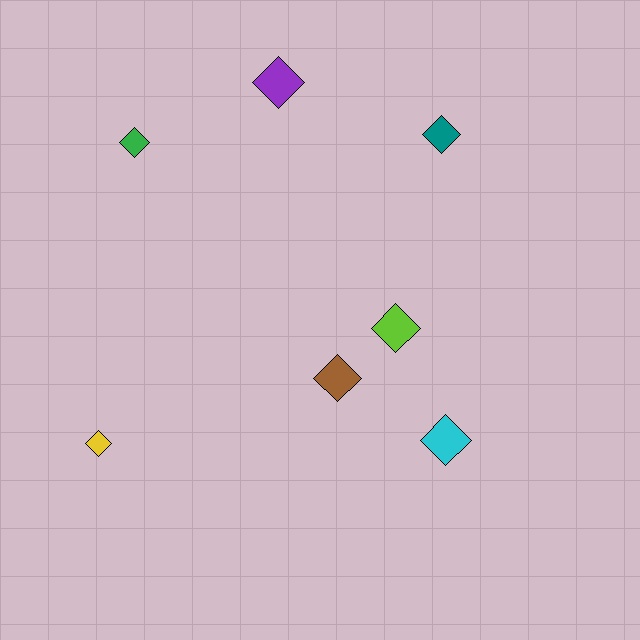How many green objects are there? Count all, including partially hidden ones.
There is 1 green object.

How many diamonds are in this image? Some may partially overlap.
There are 7 diamonds.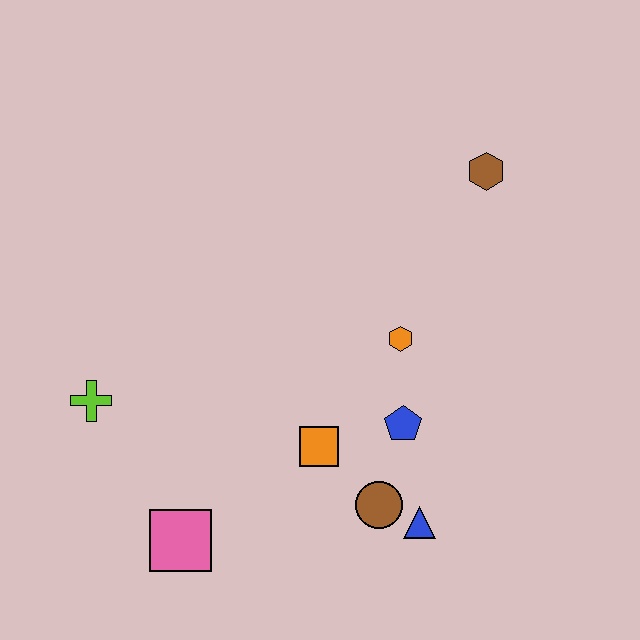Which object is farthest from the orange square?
The brown hexagon is farthest from the orange square.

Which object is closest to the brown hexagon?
The orange hexagon is closest to the brown hexagon.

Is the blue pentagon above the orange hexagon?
No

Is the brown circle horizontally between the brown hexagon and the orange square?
Yes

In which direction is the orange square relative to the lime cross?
The orange square is to the right of the lime cross.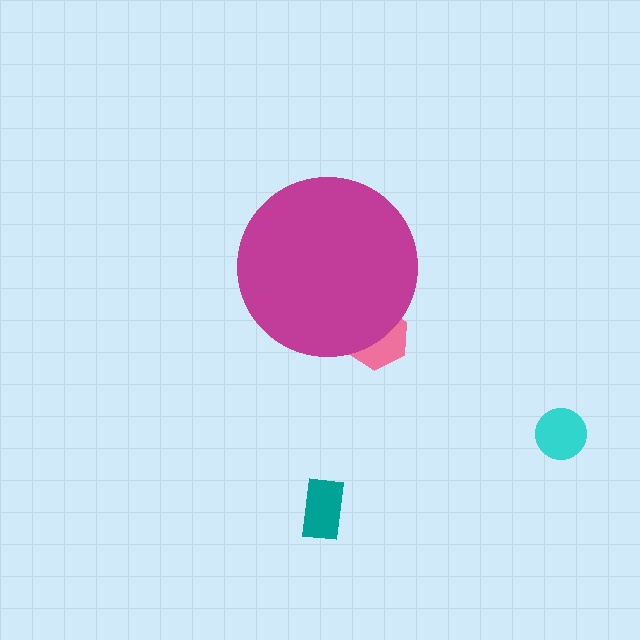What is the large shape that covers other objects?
A magenta circle.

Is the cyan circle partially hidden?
No, the cyan circle is fully visible.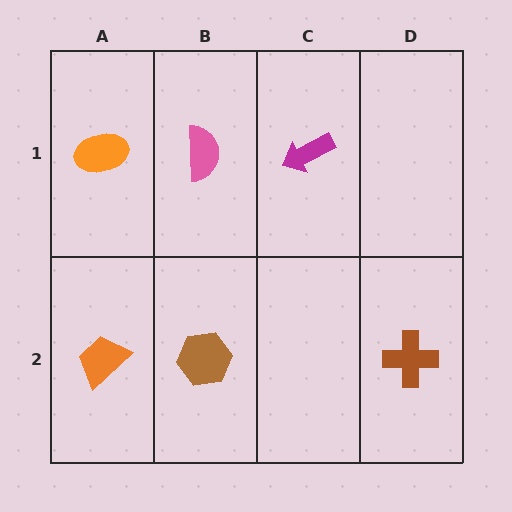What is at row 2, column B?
A brown hexagon.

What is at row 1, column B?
A pink semicircle.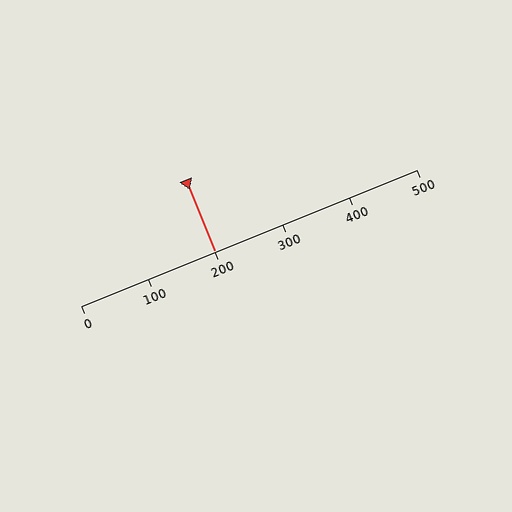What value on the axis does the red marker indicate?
The marker indicates approximately 200.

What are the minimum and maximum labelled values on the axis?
The axis runs from 0 to 500.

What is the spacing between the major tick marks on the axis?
The major ticks are spaced 100 apart.